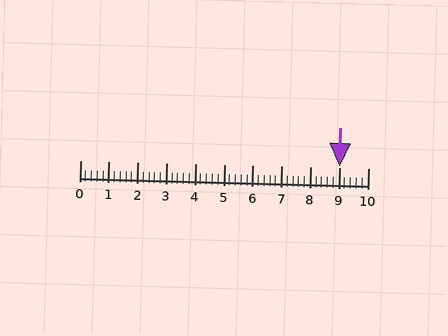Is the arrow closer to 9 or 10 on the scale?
The arrow is closer to 9.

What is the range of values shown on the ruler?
The ruler shows values from 0 to 10.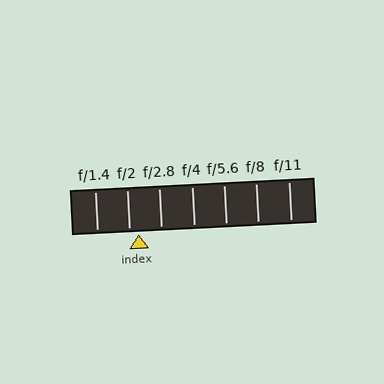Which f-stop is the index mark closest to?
The index mark is closest to f/2.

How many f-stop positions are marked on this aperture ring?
There are 7 f-stop positions marked.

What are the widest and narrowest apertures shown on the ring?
The widest aperture shown is f/1.4 and the narrowest is f/11.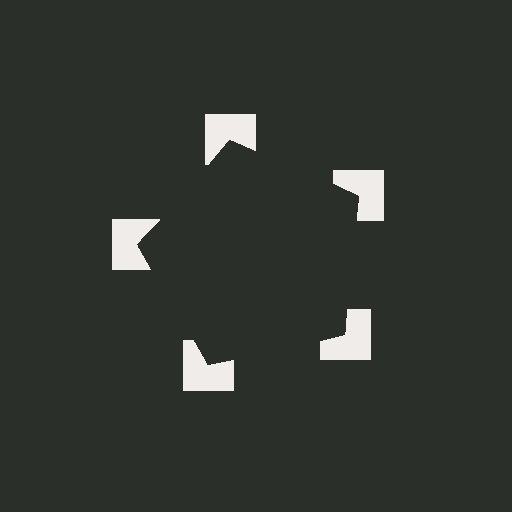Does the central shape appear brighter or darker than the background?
It typically appears slightly darker than the background, even though no actual brightness change is drawn.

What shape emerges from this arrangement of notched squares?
An illusory pentagon — its edges are inferred from the aligned wedge cuts in the notched squares, not physically drawn.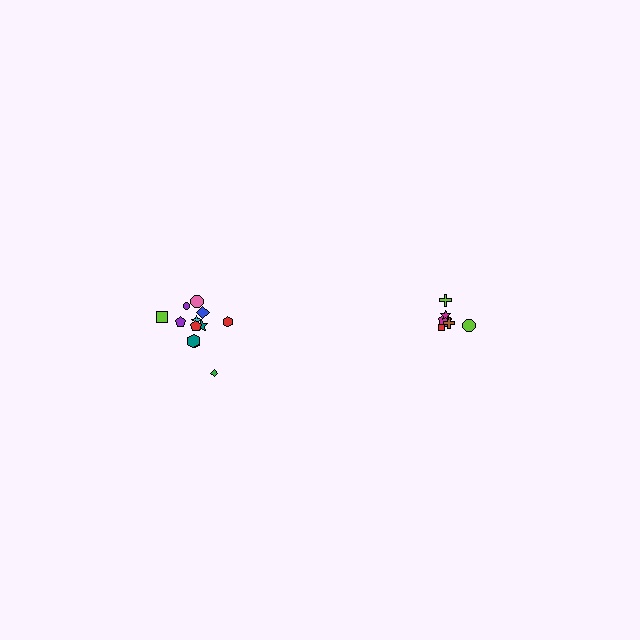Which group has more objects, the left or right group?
The left group.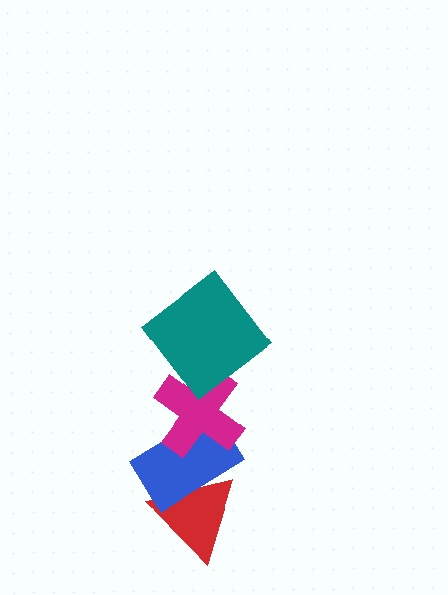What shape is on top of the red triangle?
The blue rectangle is on top of the red triangle.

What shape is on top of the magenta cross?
The teal diamond is on top of the magenta cross.